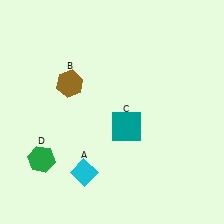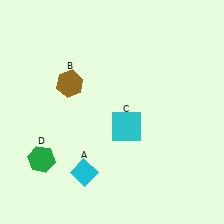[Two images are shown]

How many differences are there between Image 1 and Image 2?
There is 1 difference between the two images.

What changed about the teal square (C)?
In Image 1, C is teal. In Image 2, it changed to cyan.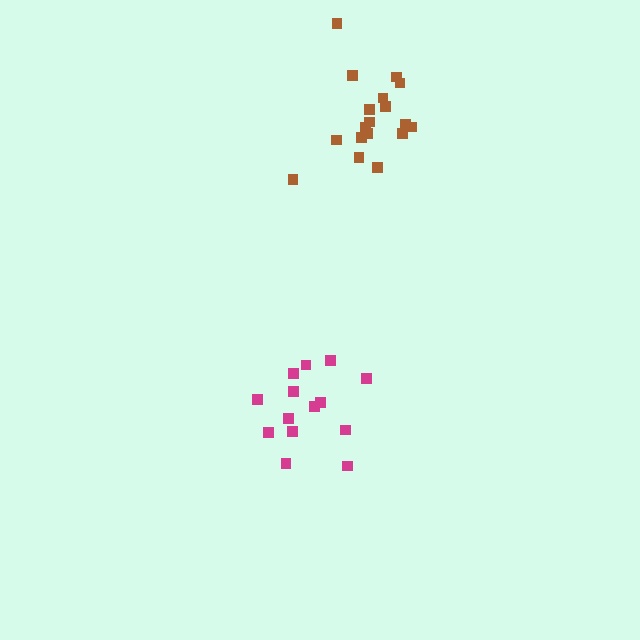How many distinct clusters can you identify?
There are 2 distinct clusters.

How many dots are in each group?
Group 1: 14 dots, Group 2: 18 dots (32 total).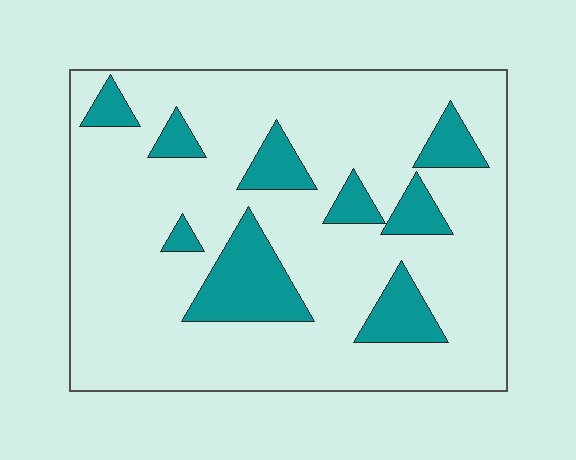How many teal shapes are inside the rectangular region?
9.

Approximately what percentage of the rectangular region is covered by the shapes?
Approximately 20%.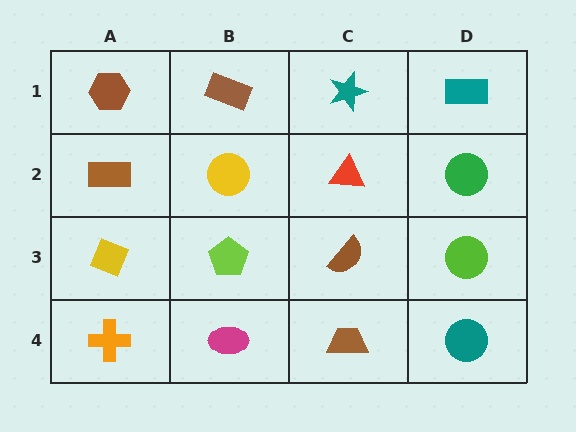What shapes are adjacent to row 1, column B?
A yellow circle (row 2, column B), a brown hexagon (row 1, column A), a teal star (row 1, column C).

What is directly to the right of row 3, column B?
A brown semicircle.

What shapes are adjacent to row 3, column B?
A yellow circle (row 2, column B), a magenta ellipse (row 4, column B), a yellow diamond (row 3, column A), a brown semicircle (row 3, column C).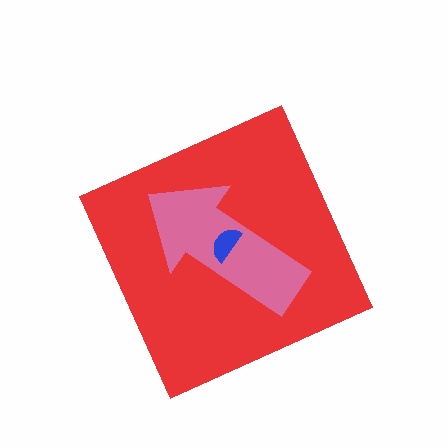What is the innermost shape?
The blue semicircle.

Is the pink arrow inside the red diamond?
Yes.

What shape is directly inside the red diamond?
The pink arrow.